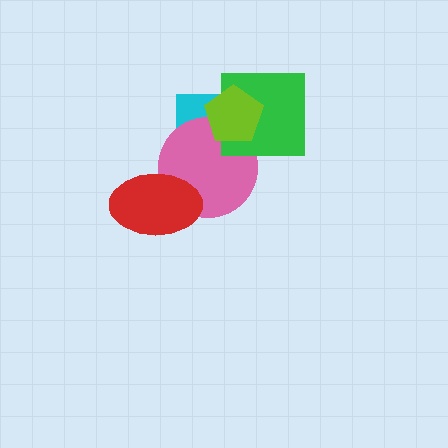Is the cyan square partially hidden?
Yes, it is partially covered by another shape.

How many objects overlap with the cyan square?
3 objects overlap with the cyan square.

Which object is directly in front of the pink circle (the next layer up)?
The green square is directly in front of the pink circle.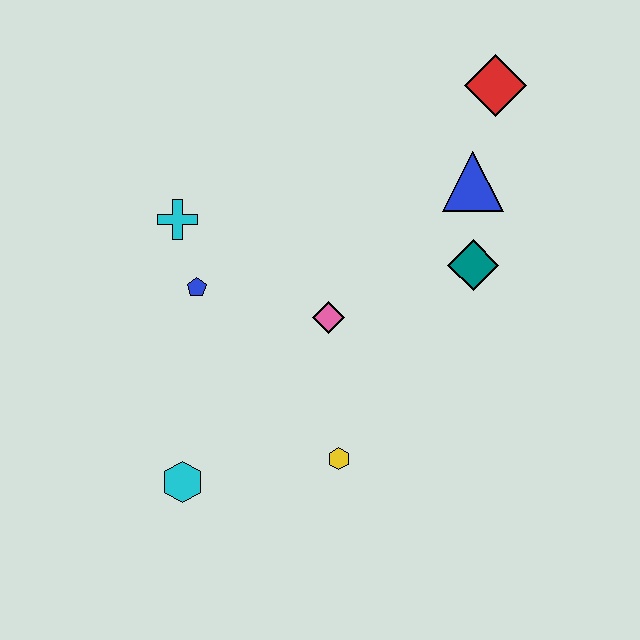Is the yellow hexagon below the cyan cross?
Yes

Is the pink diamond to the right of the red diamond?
No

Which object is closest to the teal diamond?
The blue triangle is closest to the teal diamond.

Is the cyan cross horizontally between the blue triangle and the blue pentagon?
No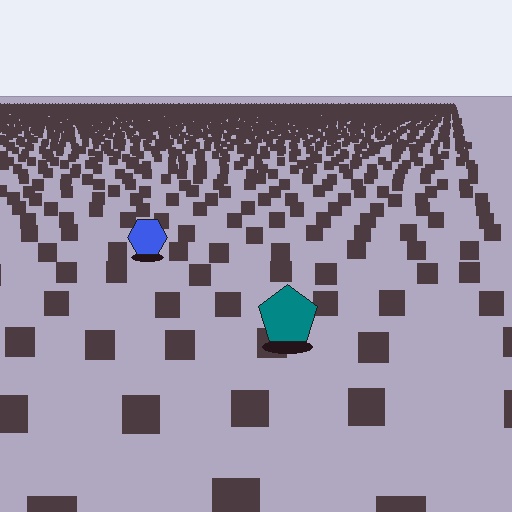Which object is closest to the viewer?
The teal pentagon is closest. The texture marks near it are larger and more spread out.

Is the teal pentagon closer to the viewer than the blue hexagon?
Yes. The teal pentagon is closer — you can tell from the texture gradient: the ground texture is coarser near it.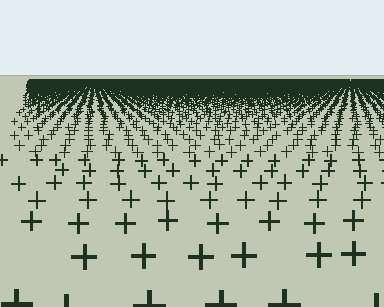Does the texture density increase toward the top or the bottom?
Density increases toward the top.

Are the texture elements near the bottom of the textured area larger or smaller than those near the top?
Larger. Near the bottom, elements are closer to the viewer and appear at a bigger on-screen size.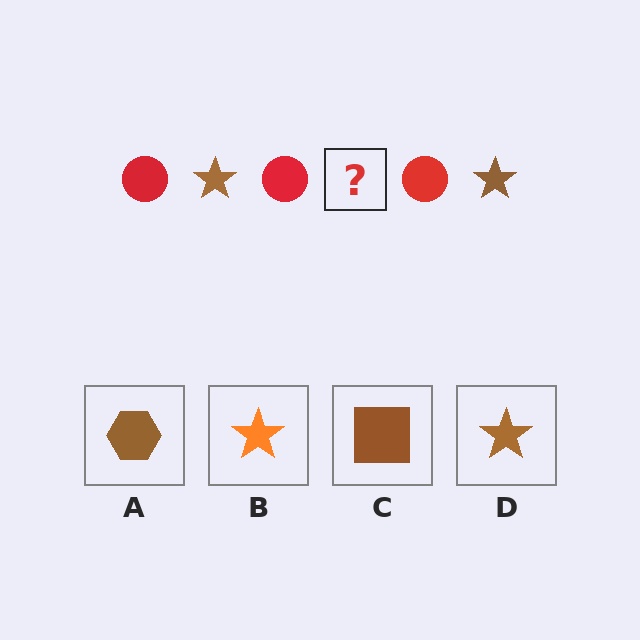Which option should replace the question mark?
Option D.